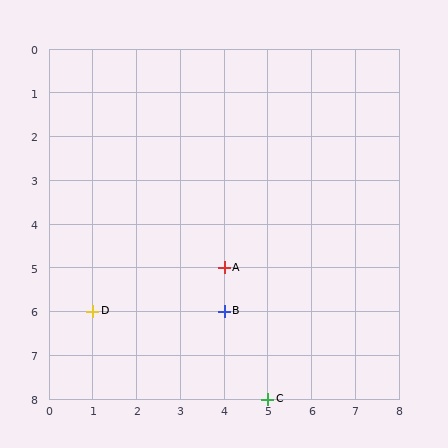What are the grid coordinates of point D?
Point D is at grid coordinates (1, 6).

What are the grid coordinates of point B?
Point B is at grid coordinates (4, 6).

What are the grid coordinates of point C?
Point C is at grid coordinates (5, 8).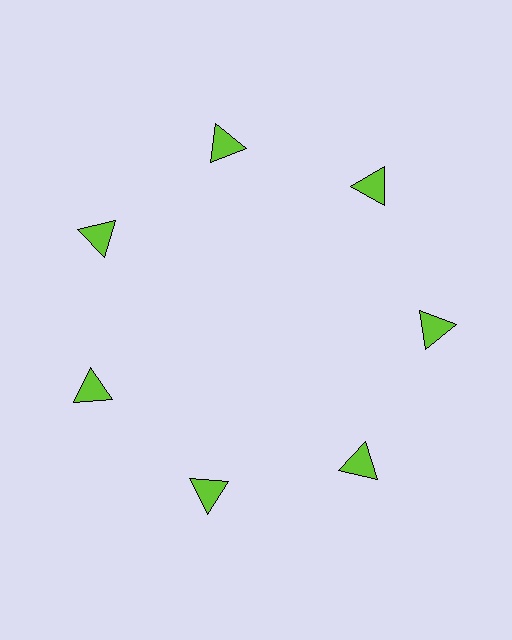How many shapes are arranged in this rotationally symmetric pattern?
There are 7 shapes, arranged in 7 groups of 1.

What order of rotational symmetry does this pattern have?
This pattern has 7-fold rotational symmetry.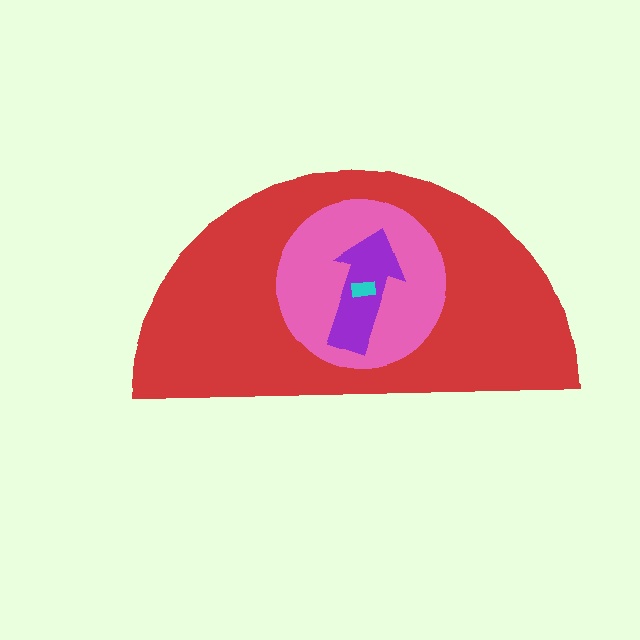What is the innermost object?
The cyan rectangle.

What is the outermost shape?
The red semicircle.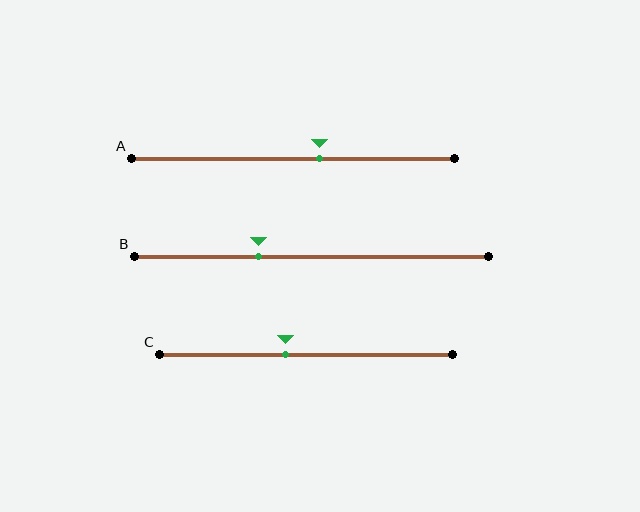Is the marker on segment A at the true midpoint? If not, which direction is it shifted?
No, the marker on segment A is shifted to the right by about 8% of the segment length.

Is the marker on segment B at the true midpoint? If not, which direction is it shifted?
No, the marker on segment B is shifted to the left by about 15% of the segment length.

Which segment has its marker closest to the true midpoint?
Segment C has its marker closest to the true midpoint.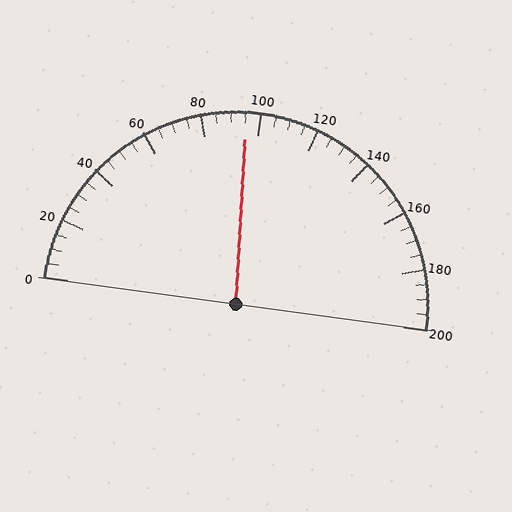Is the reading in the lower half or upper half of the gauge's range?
The reading is in the lower half of the range (0 to 200).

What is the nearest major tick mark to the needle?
The nearest major tick mark is 100.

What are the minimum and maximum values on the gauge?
The gauge ranges from 0 to 200.